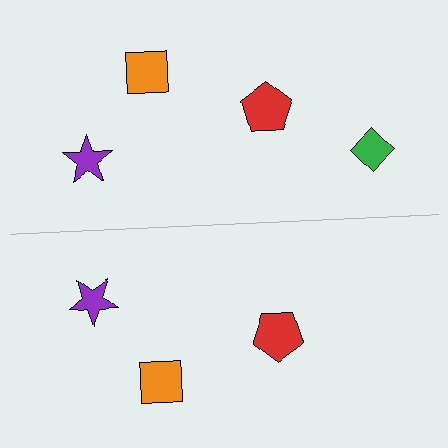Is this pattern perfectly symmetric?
No, the pattern is not perfectly symmetric. A green diamond is missing from the bottom side.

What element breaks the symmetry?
A green diamond is missing from the bottom side.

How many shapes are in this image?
There are 7 shapes in this image.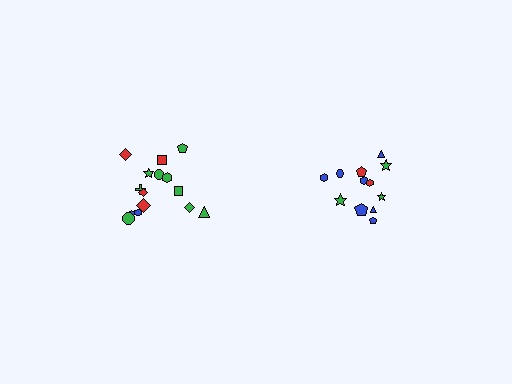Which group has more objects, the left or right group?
The left group.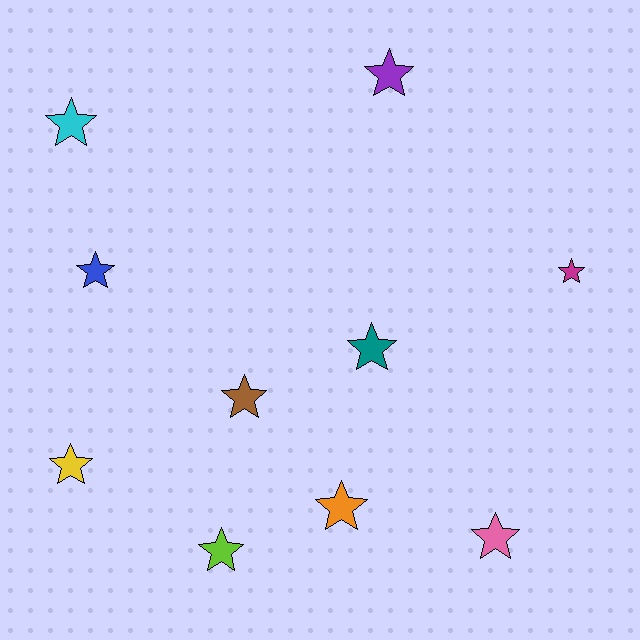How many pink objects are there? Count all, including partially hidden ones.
There is 1 pink object.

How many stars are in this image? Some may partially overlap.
There are 10 stars.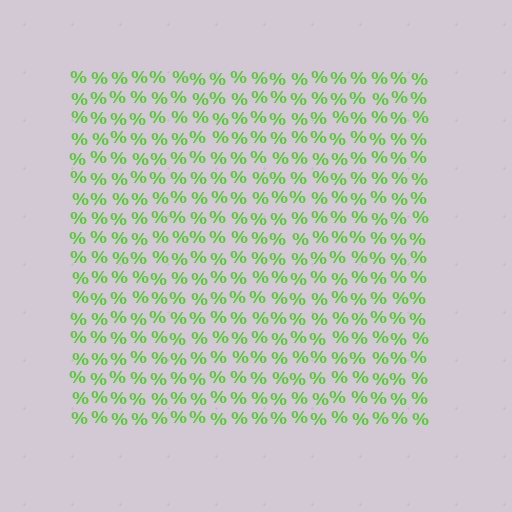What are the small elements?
The small elements are percent signs.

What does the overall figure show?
The overall figure shows a square.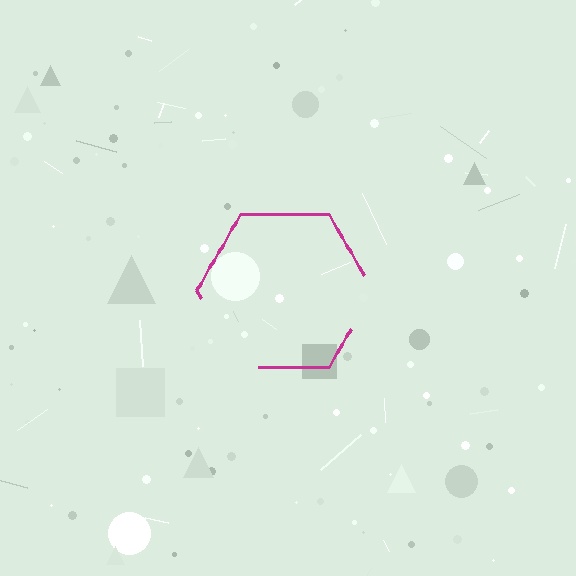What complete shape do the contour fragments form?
The contour fragments form a hexagon.